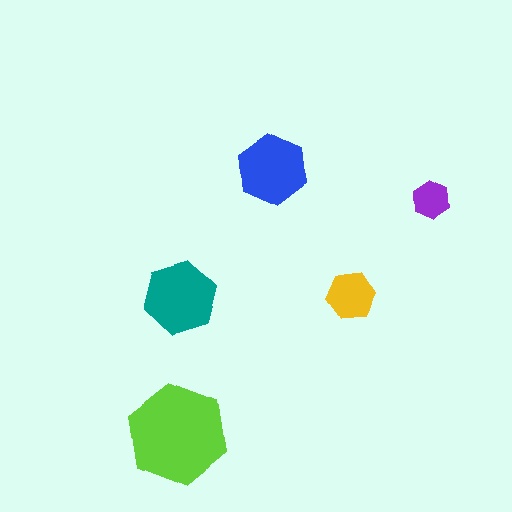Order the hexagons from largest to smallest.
the lime one, the teal one, the blue one, the yellow one, the purple one.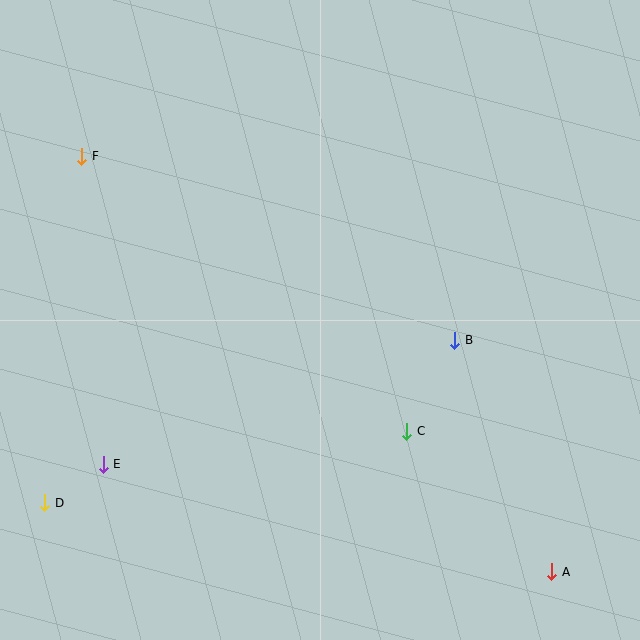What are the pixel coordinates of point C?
Point C is at (407, 431).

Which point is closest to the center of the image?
Point B at (455, 340) is closest to the center.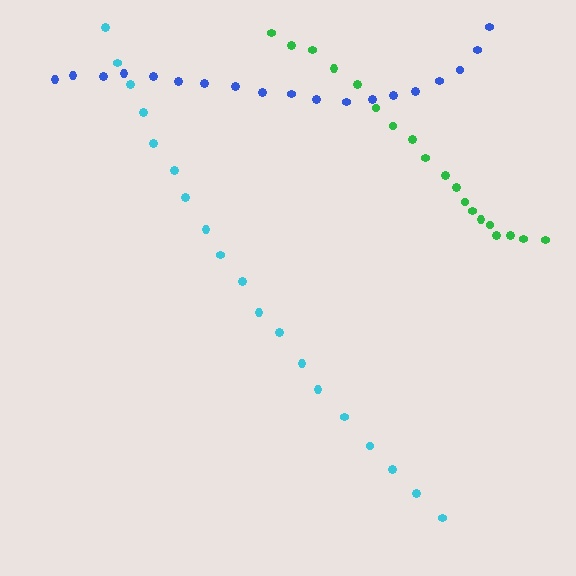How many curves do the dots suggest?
There are 3 distinct paths.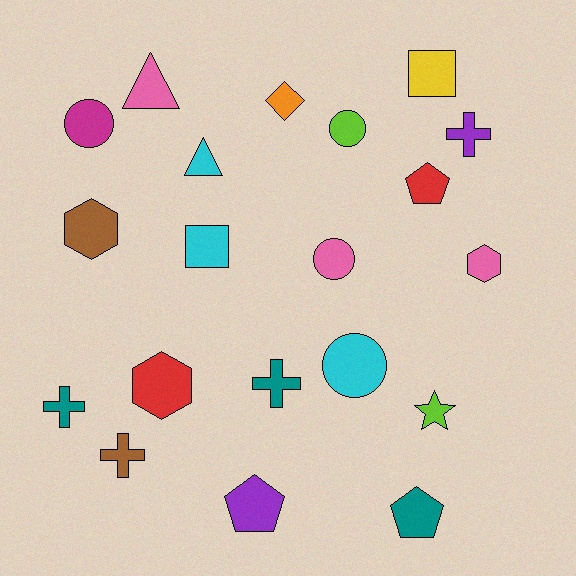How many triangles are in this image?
There are 2 triangles.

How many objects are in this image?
There are 20 objects.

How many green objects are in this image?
There are no green objects.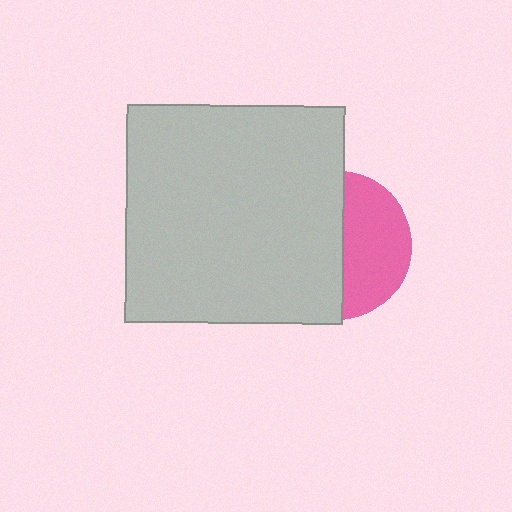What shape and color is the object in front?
The object in front is a light gray square.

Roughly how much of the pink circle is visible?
A small part of it is visible (roughly 44%).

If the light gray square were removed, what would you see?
You would see the complete pink circle.